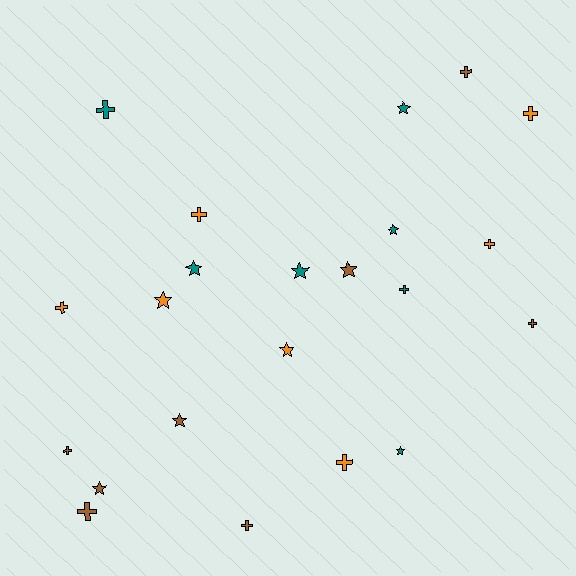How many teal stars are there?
There are 5 teal stars.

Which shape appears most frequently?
Cross, with 12 objects.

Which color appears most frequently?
Brown, with 8 objects.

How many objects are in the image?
There are 22 objects.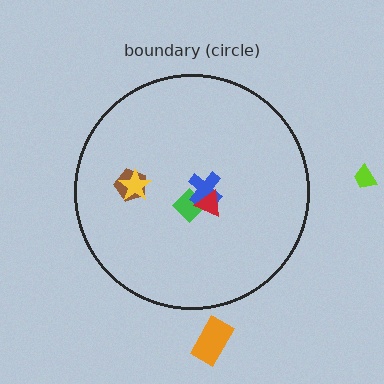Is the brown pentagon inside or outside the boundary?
Inside.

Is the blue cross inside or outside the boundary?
Inside.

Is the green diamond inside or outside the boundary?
Inside.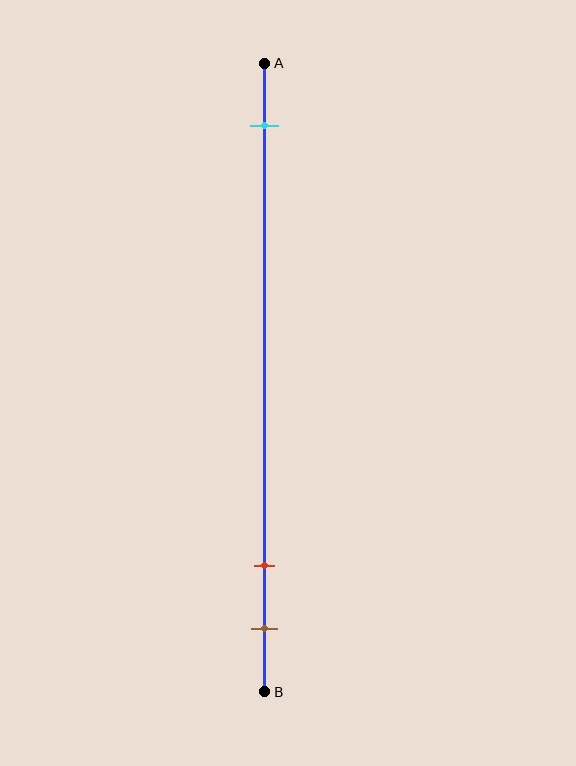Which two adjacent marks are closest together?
The red and brown marks are the closest adjacent pair.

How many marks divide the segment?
There are 3 marks dividing the segment.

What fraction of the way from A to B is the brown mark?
The brown mark is approximately 90% (0.9) of the way from A to B.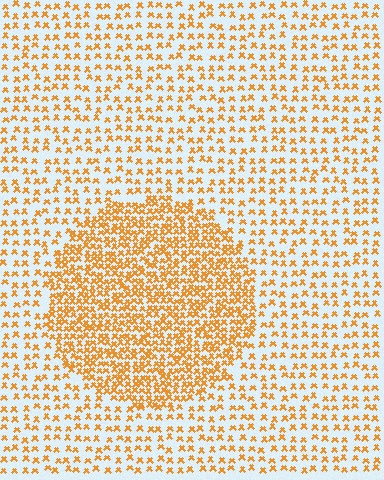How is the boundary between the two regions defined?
The boundary is defined by a change in element density (approximately 2.2x ratio). All elements are the same color, size, and shape.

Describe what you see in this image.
The image contains small orange elements arranged at two different densities. A circle-shaped region is visible where the elements are more densely packed than the surrounding area.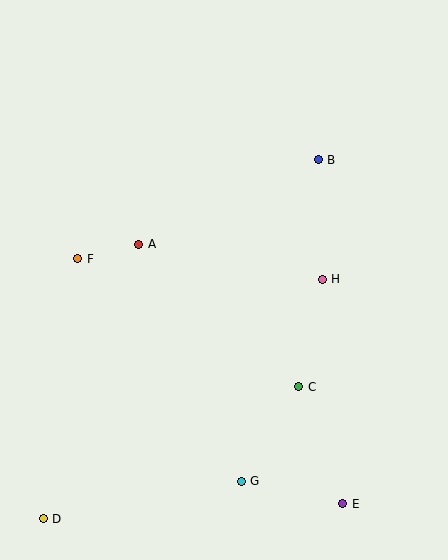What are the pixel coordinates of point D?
Point D is at (43, 519).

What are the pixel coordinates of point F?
Point F is at (78, 259).